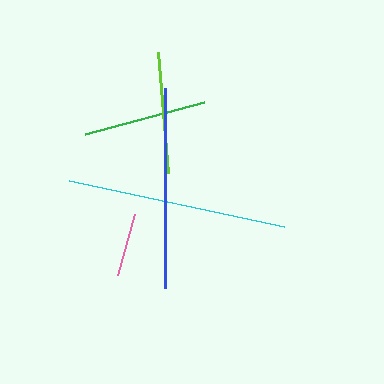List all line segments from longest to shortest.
From longest to shortest: cyan, blue, green, lime, pink.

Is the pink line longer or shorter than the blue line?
The blue line is longer than the pink line.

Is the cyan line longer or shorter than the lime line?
The cyan line is longer than the lime line.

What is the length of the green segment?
The green segment is approximately 123 pixels long.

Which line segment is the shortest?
The pink line is the shortest at approximately 64 pixels.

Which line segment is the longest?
The cyan line is the longest at approximately 220 pixels.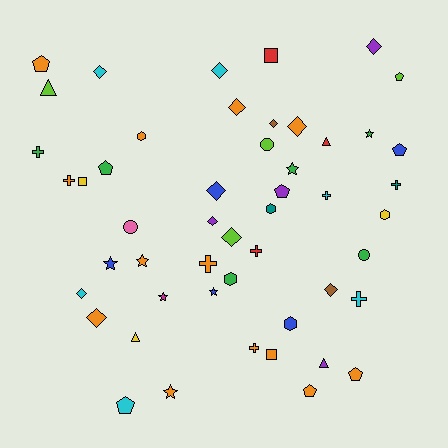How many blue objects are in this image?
There are 5 blue objects.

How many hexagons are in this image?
There are 5 hexagons.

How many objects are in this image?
There are 50 objects.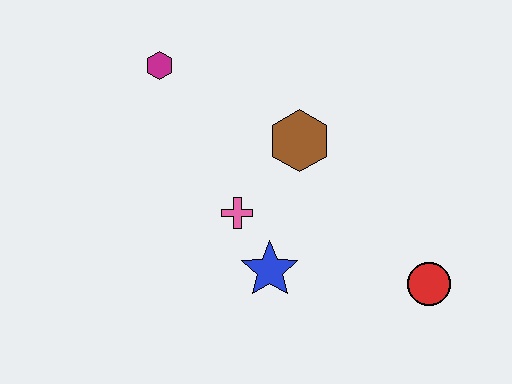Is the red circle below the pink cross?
Yes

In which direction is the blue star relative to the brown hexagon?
The blue star is below the brown hexagon.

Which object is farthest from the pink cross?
The red circle is farthest from the pink cross.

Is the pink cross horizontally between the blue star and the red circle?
No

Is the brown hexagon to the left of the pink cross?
No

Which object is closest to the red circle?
The blue star is closest to the red circle.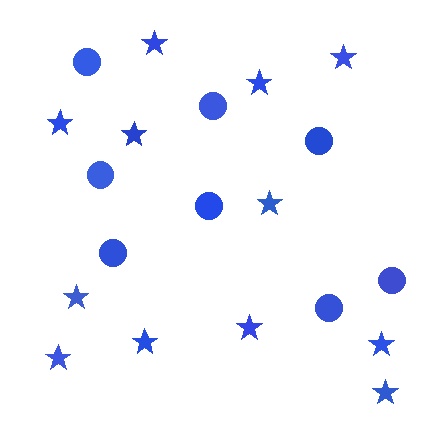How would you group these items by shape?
There are 2 groups: one group of stars (12) and one group of circles (8).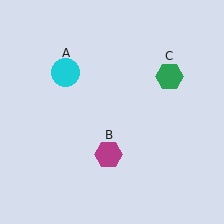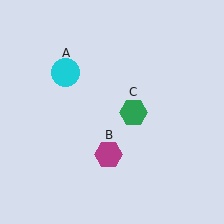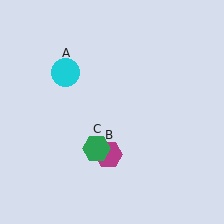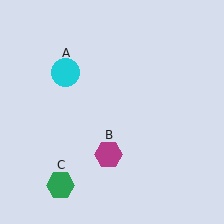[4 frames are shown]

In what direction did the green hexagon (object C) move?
The green hexagon (object C) moved down and to the left.